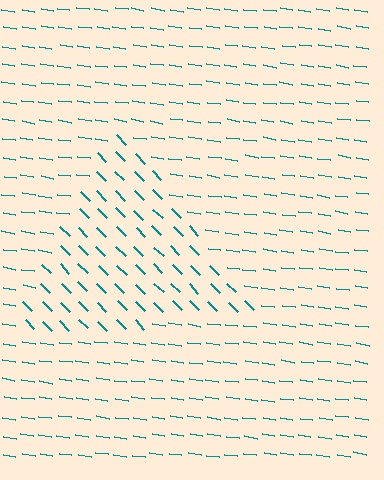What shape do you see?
I see a triangle.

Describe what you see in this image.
The image is filled with small teal line segments. A triangle region in the image has lines oriented differently from the surrounding lines, creating a visible texture boundary.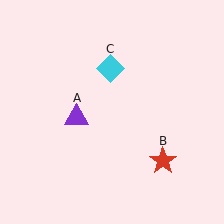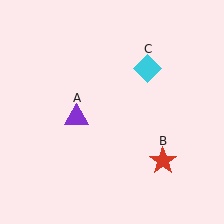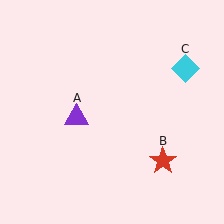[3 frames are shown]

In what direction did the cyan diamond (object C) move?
The cyan diamond (object C) moved right.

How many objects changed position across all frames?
1 object changed position: cyan diamond (object C).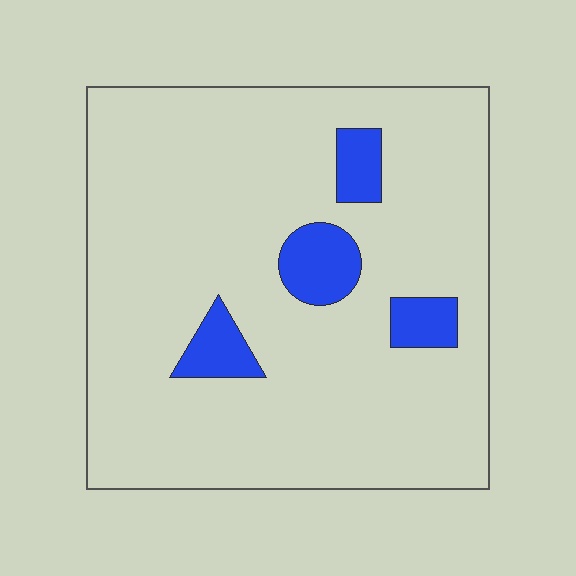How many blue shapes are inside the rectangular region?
4.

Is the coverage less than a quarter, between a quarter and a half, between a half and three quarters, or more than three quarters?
Less than a quarter.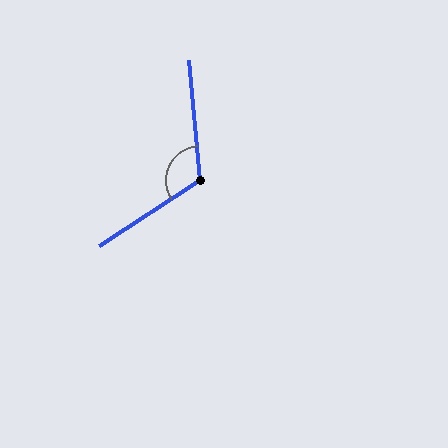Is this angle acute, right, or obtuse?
It is obtuse.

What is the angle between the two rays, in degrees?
Approximately 118 degrees.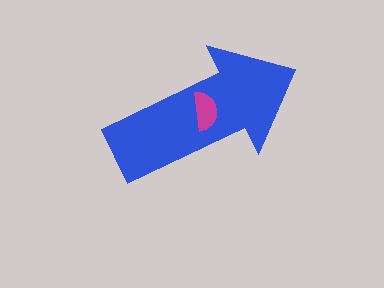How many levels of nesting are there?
2.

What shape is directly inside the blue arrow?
The magenta semicircle.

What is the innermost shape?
The magenta semicircle.